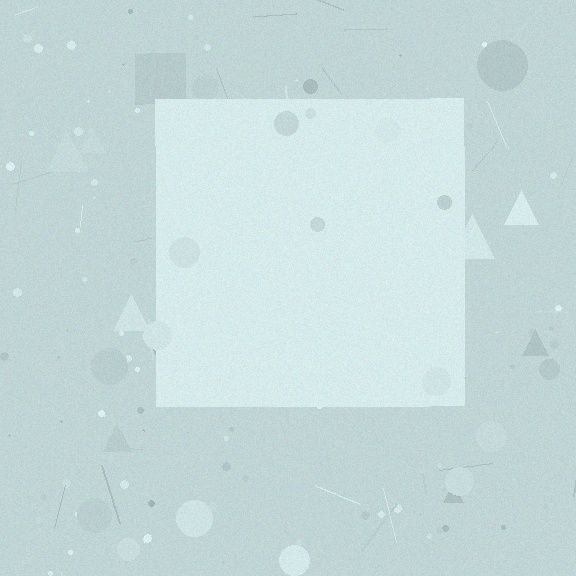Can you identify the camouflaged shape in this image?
The camouflaged shape is a square.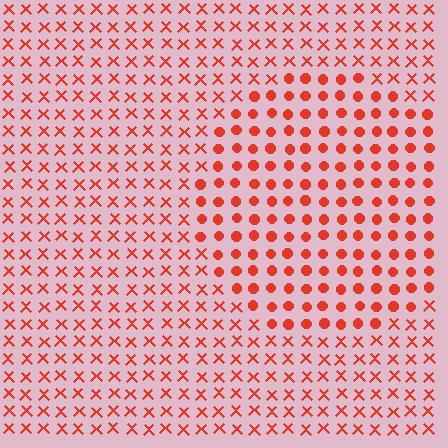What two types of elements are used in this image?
The image uses circles inside the circle region and X marks outside it.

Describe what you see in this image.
The image is filled with small red elements arranged in a uniform grid. A circle-shaped region contains circles, while the surrounding area contains X marks. The boundary is defined purely by the change in element shape.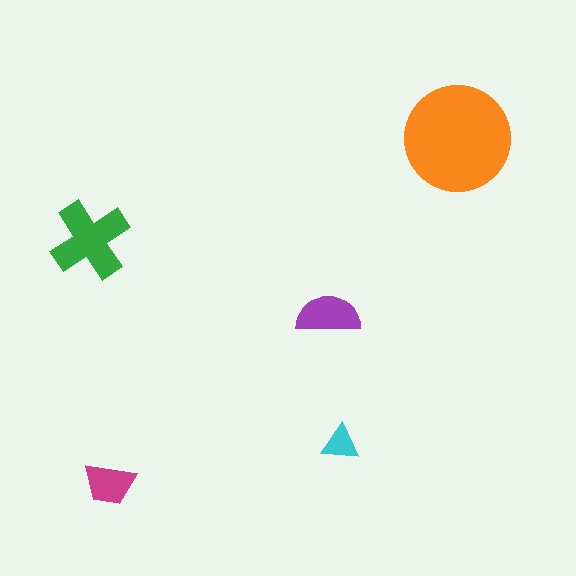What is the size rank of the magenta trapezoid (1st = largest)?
4th.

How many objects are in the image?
There are 5 objects in the image.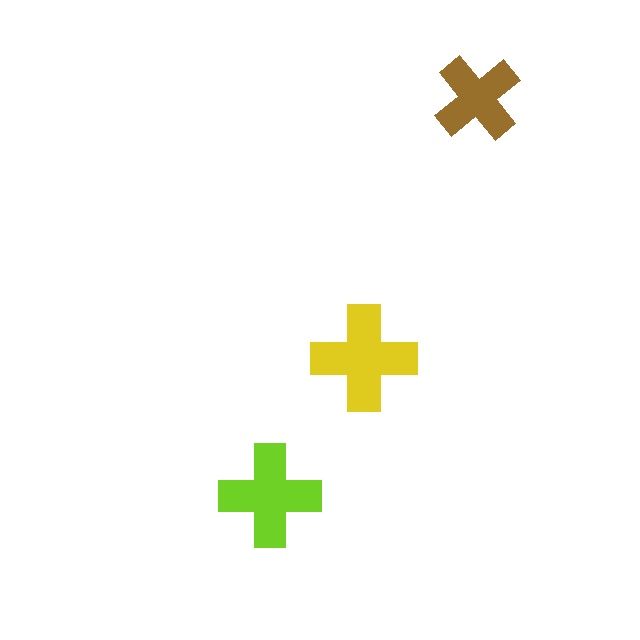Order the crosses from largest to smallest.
the yellow one, the lime one, the brown one.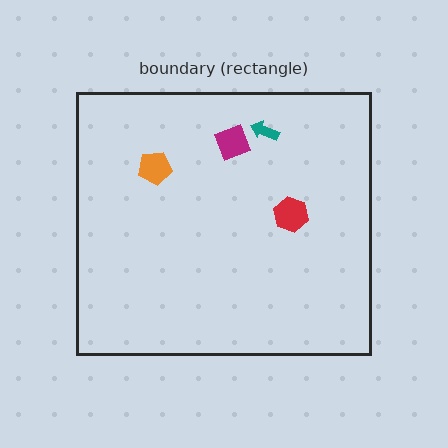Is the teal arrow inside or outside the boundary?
Inside.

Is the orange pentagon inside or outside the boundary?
Inside.